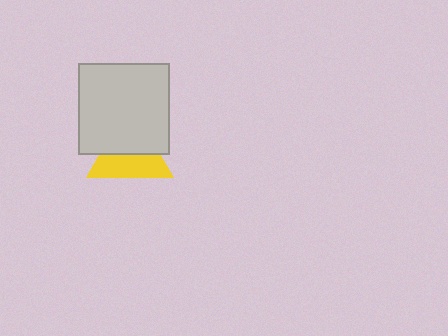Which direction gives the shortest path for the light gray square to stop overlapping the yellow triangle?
Moving up gives the shortest separation.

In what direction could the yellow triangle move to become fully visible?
The yellow triangle could move down. That would shift it out from behind the light gray square entirely.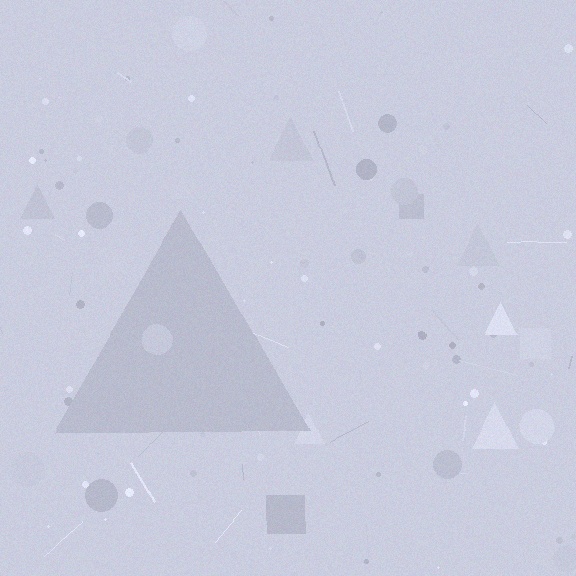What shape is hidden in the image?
A triangle is hidden in the image.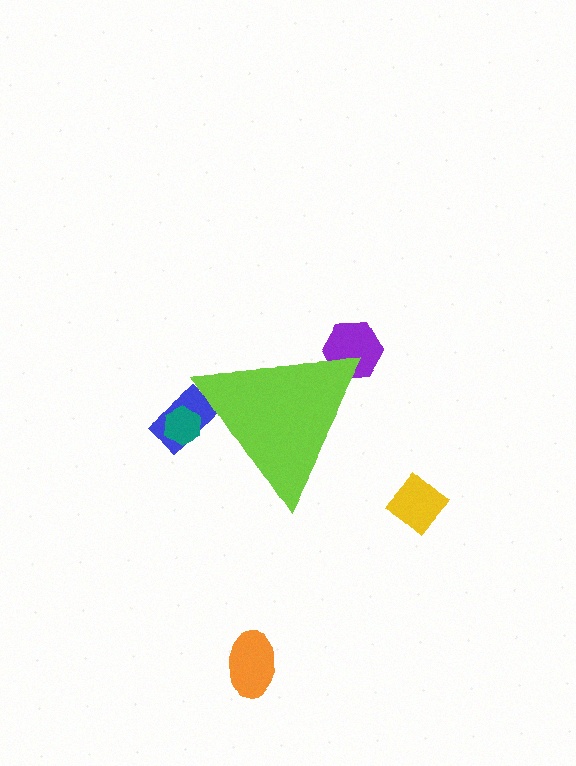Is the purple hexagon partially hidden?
Yes, the purple hexagon is partially hidden behind the lime triangle.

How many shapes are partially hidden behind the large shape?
3 shapes are partially hidden.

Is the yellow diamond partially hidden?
No, the yellow diamond is fully visible.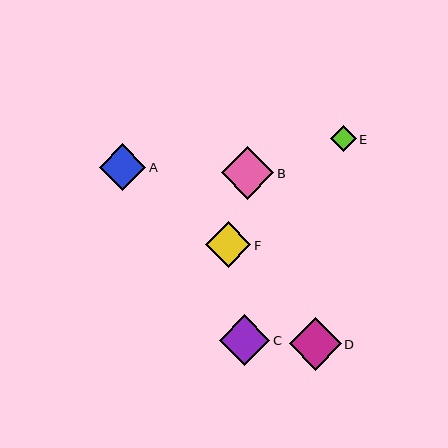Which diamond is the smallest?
Diamond E is the smallest with a size of approximately 26 pixels.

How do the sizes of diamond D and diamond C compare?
Diamond D and diamond C are approximately the same size.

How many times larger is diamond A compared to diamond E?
Diamond A is approximately 1.8 times the size of diamond E.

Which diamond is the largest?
Diamond D is the largest with a size of approximately 52 pixels.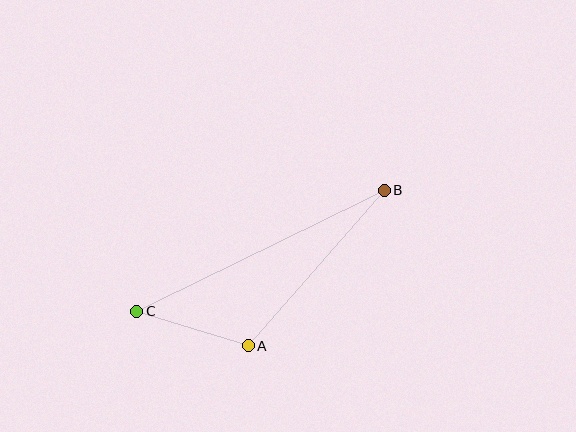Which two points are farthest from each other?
Points B and C are farthest from each other.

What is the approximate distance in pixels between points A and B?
The distance between A and B is approximately 207 pixels.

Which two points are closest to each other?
Points A and C are closest to each other.